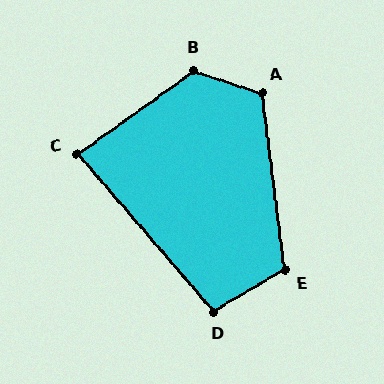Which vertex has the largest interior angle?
B, at approximately 126 degrees.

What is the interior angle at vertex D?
Approximately 101 degrees (obtuse).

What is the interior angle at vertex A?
Approximately 115 degrees (obtuse).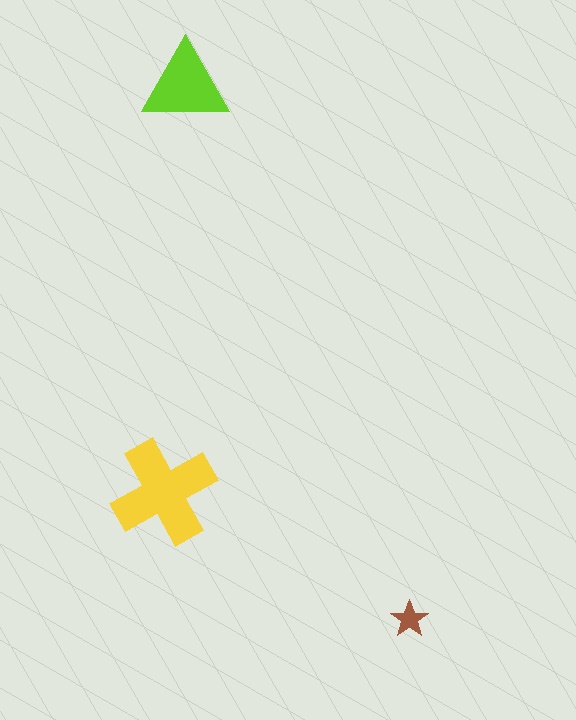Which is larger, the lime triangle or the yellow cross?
The yellow cross.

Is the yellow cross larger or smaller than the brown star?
Larger.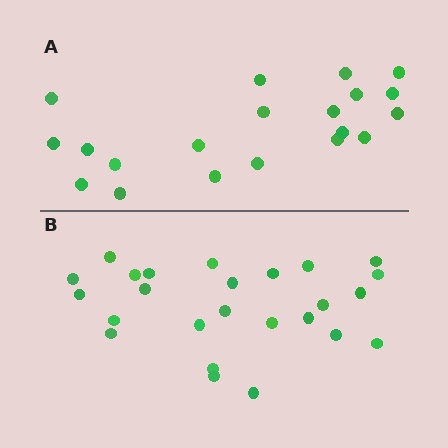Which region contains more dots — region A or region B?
Region B (the bottom region) has more dots.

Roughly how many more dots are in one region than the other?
Region B has about 5 more dots than region A.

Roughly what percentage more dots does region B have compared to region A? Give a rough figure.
About 25% more.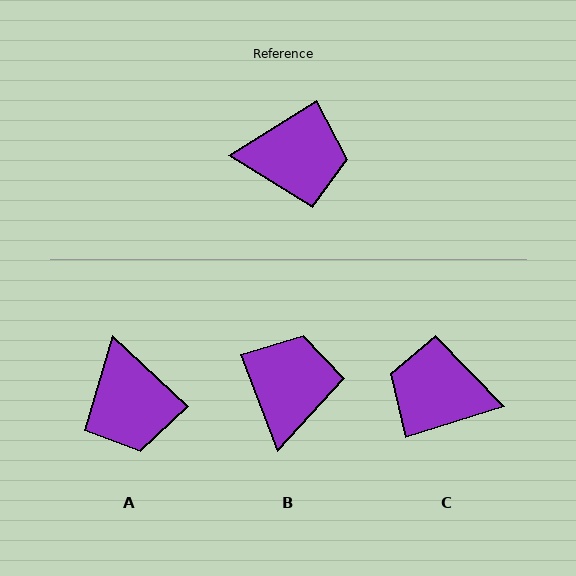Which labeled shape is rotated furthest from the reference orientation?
C, about 166 degrees away.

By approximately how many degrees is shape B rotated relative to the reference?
Approximately 79 degrees counter-clockwise.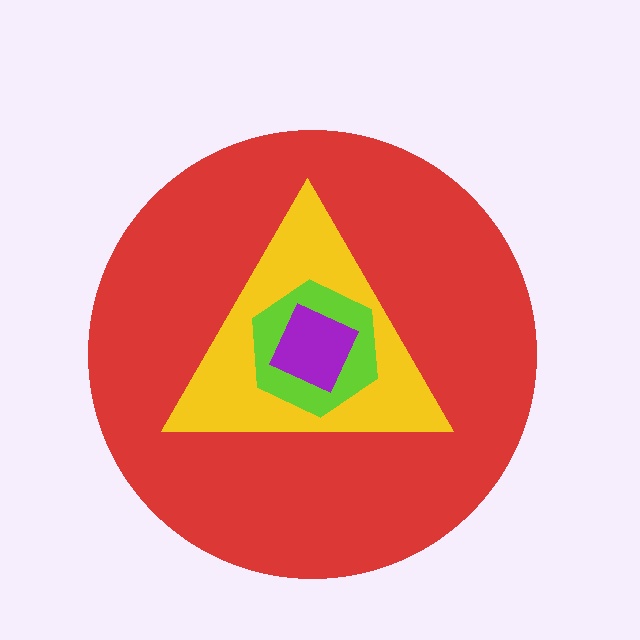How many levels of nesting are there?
4.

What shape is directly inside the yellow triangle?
The lime hexagon.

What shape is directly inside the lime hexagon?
The purple diamond.